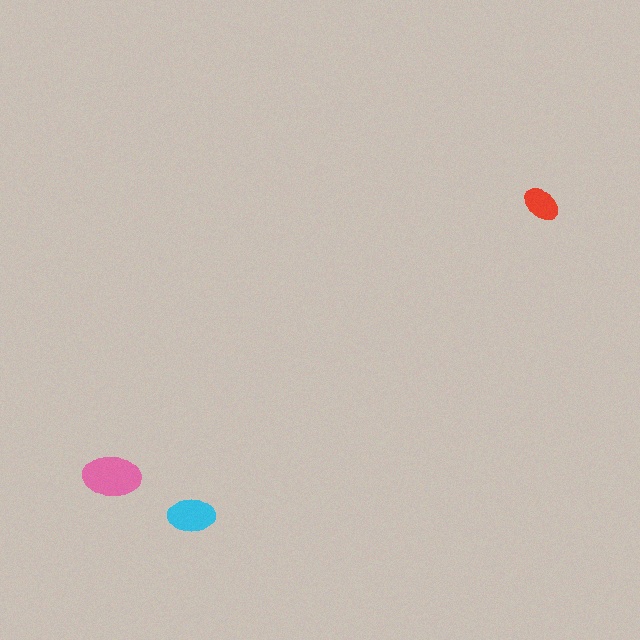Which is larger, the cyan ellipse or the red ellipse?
The cyan one.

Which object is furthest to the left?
The pink ellipse is leftmost.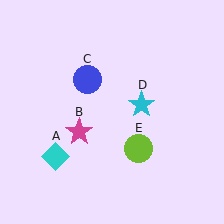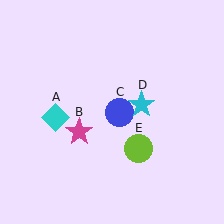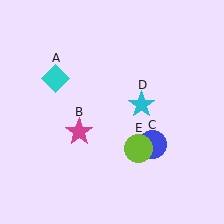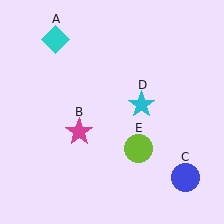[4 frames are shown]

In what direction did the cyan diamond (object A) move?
The cyan diamond (object A) moved up.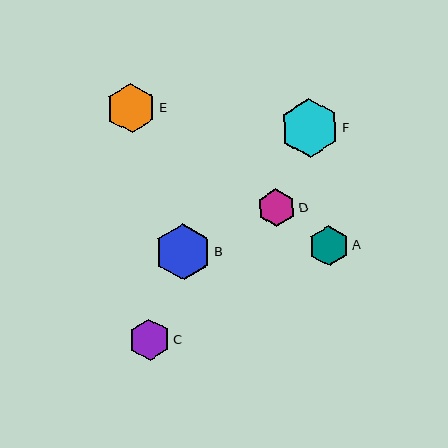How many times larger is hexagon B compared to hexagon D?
Hexagon B is approximately 1.5 times the size of hexagon D.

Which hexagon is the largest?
Hexagon F is the largest with a size of approximately 58 pixels.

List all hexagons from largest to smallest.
From largest to smallest: F, B, E, C, A, D.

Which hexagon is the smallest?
Hexagon D is the smallest with a size of approximately 38 pixels.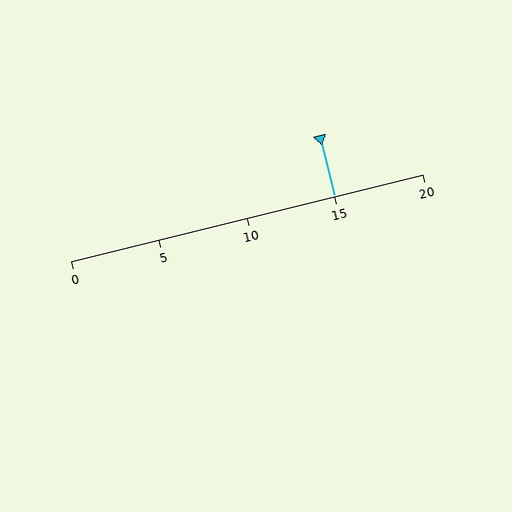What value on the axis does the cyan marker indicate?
The marker indicates approximately 15.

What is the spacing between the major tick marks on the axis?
The major ticks are spaced 5 apart.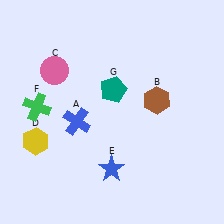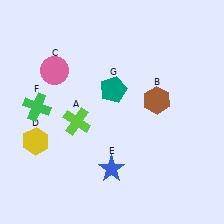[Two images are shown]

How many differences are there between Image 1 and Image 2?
There is 1 difference between the two images.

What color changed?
The cross (A) changed from blue in Image 1 to lime in Image 2.